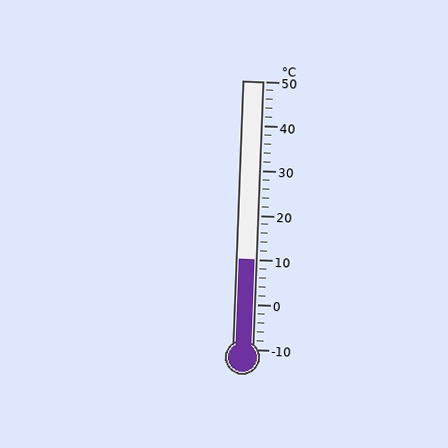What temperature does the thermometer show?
The thermometer shows approximately 10°C.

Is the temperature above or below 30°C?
The temperature is below 30°C.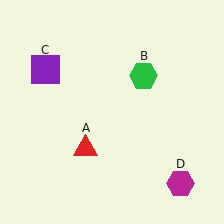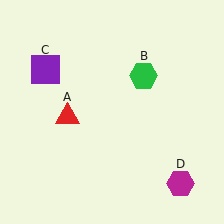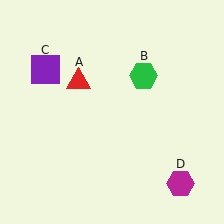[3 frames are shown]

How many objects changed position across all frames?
1 object changed position: red triangle (object A).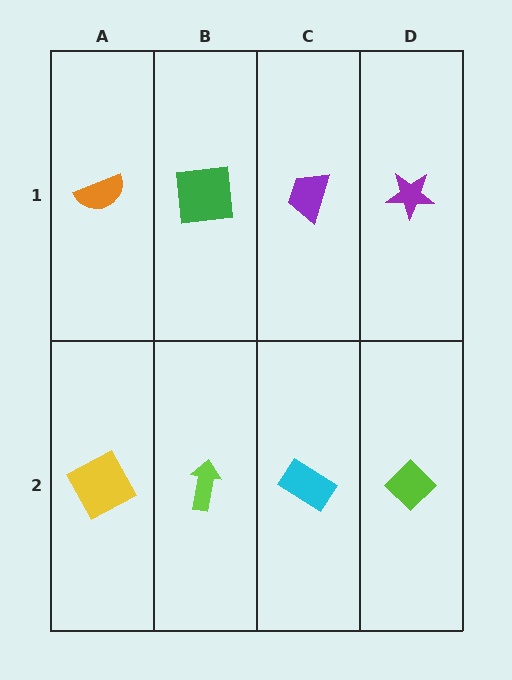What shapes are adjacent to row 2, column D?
A purple star (row 1, column D), a cyan rectangle (row 2, column C).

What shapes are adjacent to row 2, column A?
An orange semicircle (row 1, column A), a lime arrow (row 2, column B).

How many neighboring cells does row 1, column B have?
3.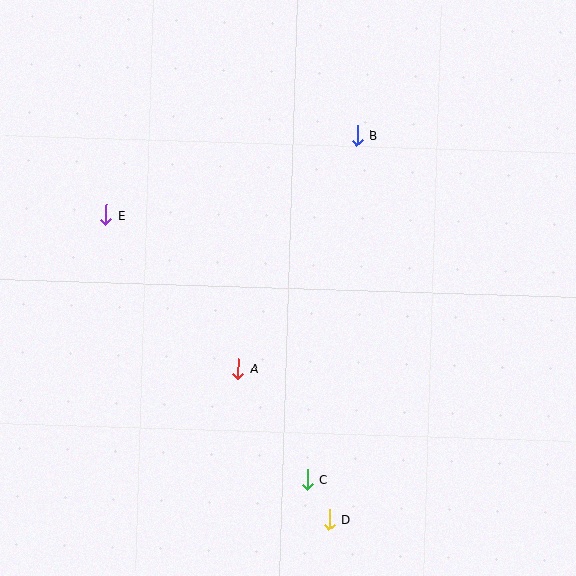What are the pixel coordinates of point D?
Point D is at (329, 520).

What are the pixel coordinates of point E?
Point E is at (106, 215).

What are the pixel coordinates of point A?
Point A is at (238, 369).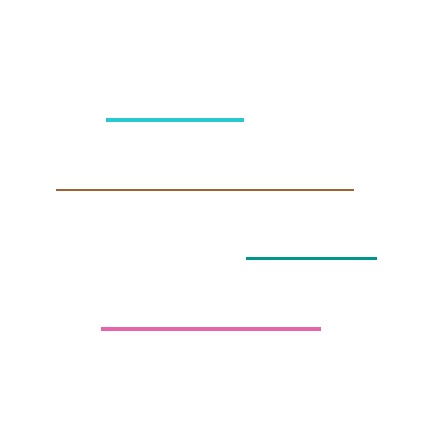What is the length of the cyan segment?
The cyan segment is approximately 137 pixels long.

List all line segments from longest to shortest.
From longest to shortest: brown, pink, cyan, teal.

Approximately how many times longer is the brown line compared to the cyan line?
The brown line is approximately 2.2 times the length of the cyan line.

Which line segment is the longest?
The brown line is the longest at approximately 297 pixels.